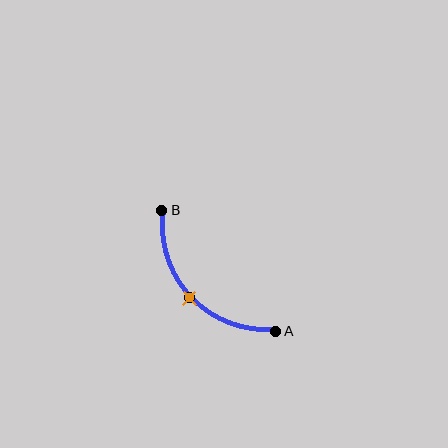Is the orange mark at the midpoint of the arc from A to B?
Yes. The orange mark lies on the arc at equal arc-length from both A and B — it is the arc midpoint.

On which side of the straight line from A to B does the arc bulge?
The arc bulges below and to the left of the straight line connecting A and B.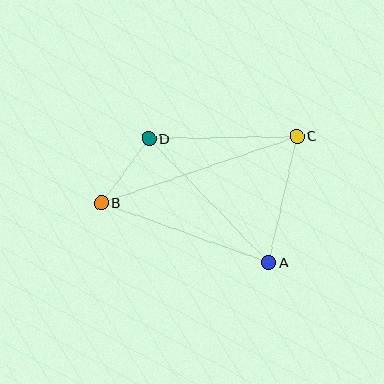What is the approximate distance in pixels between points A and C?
The distance between A and C is approximately 130 pixels.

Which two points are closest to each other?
Points B and D are closest to each other.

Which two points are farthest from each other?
Points B and C are farthest from each other.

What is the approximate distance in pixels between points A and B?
The distance between A and B is approximately 177 pixels.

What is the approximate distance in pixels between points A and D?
The distance between A and D is approximately 173 pixels.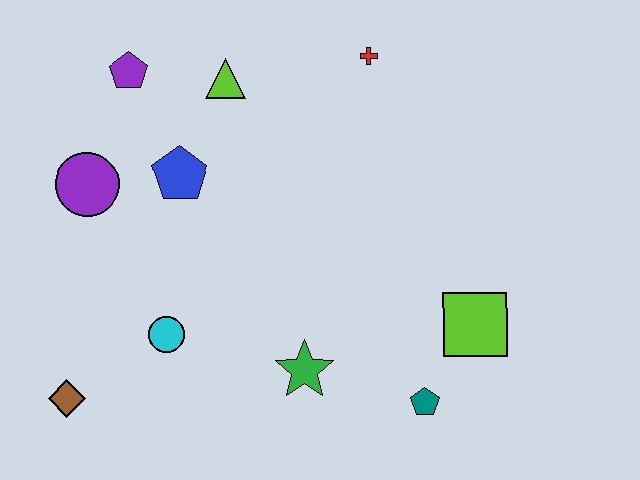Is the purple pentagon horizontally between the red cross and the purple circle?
Yes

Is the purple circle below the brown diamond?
No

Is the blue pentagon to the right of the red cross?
No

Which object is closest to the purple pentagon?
The lime triangle is closest to the purple pentagon.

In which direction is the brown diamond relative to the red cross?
The brown diamond is below the red cross.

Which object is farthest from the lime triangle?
The teal pentagon is farthest from the lime triangle.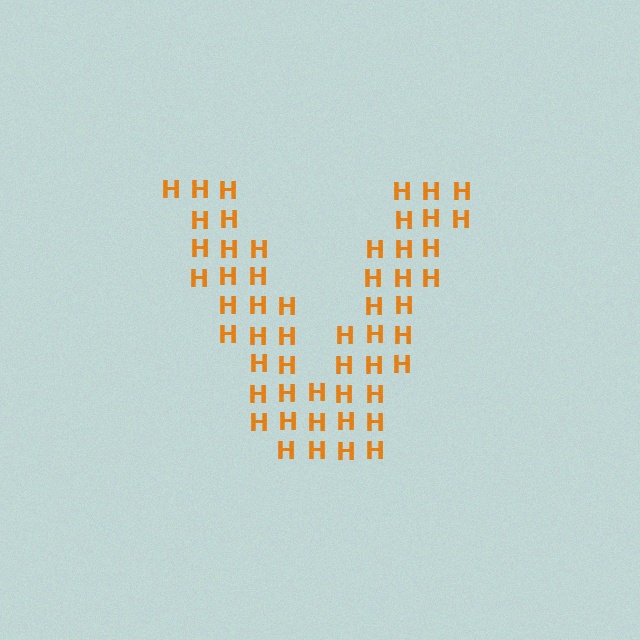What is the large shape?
The large shape is the letter V.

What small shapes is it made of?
It is made of small letter H's.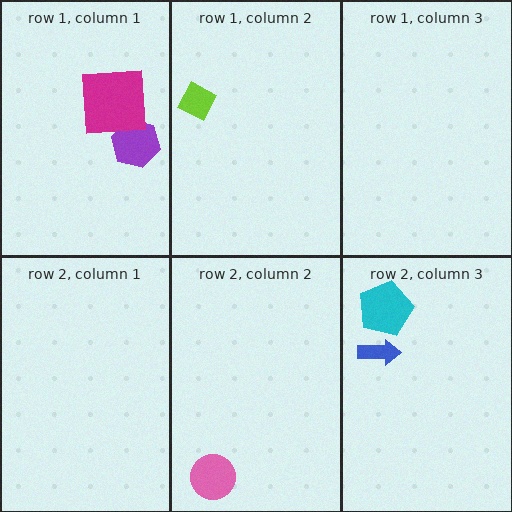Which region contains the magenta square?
The row 1, column 1 region.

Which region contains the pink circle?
The row 2, column 2 region.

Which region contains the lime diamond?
The row 1, column 2 region.